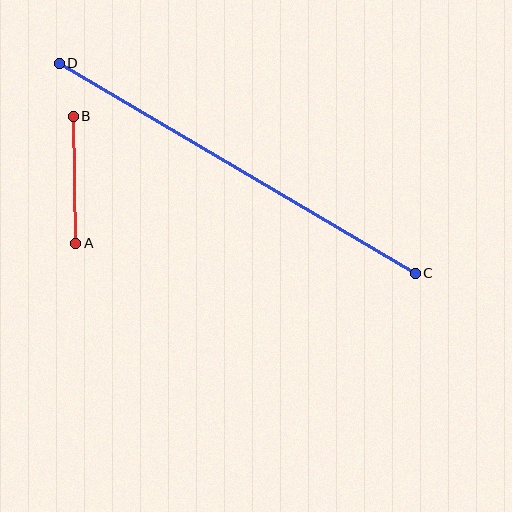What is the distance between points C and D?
The distance is approximately 413 pixels.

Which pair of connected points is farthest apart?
Points C and D are farthest apart.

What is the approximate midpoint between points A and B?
The midpoint is at approximately (75, 180) pixels.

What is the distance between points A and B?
The distance is approximately 127 pixels.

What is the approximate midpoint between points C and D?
The midpoint is at approximately (237, 168) pixels.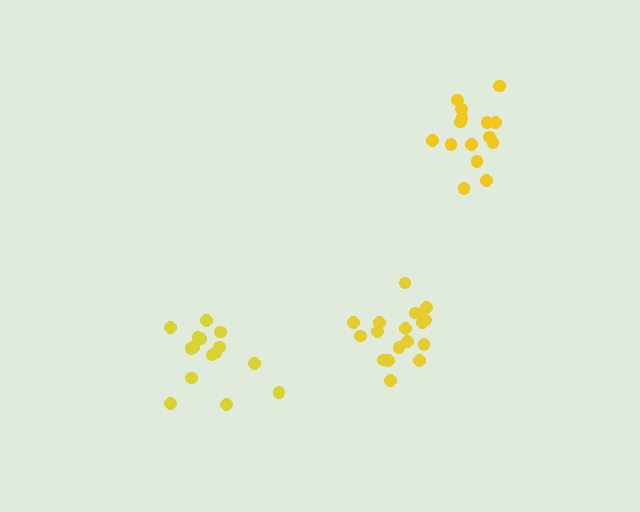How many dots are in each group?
Group 1: 15 dots, Group 2: 19 dots, Group 3: 16 dots (50 total).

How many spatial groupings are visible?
There are 3 spatial groupings.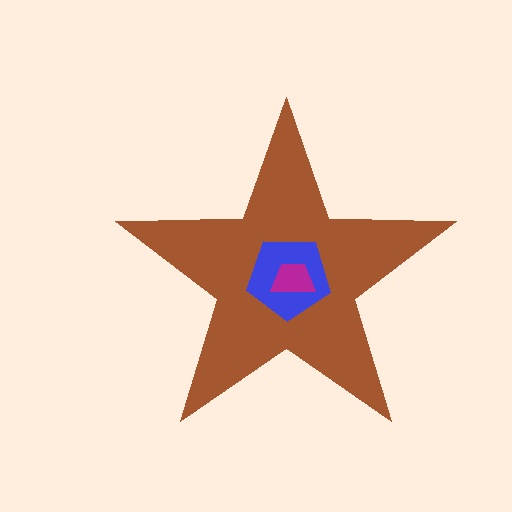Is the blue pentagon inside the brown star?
Yes.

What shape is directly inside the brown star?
The blue pentagon.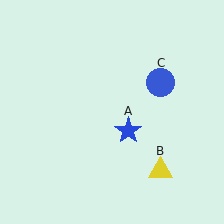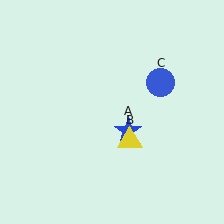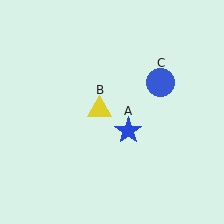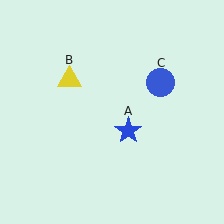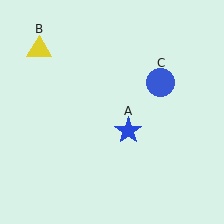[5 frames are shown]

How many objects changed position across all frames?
1 object changed position: yellow triangle (object B).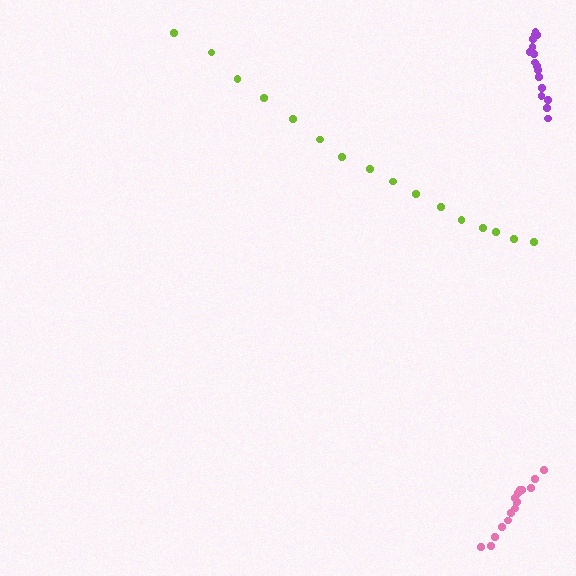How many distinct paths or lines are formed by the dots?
There are 3 distinct paths.